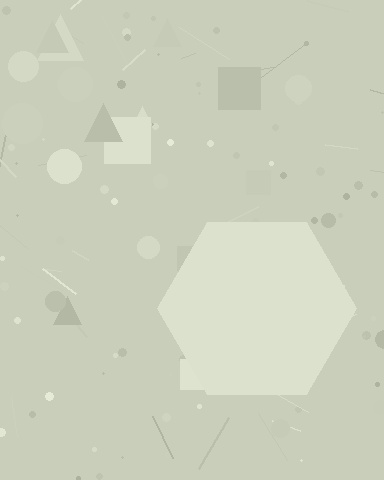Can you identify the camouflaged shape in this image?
The camouflaged shape is a hexagon.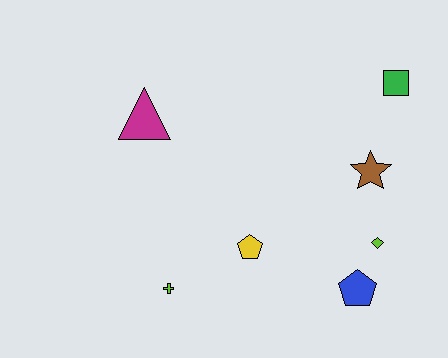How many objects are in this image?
There are 7 objects.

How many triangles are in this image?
There is 1 triangle.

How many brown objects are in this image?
There is 1 brown object.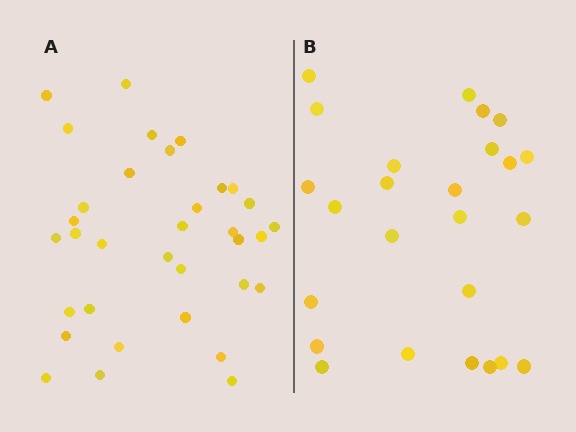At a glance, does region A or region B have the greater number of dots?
Region A (the left region) has more dots.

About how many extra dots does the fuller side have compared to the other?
Region A has roughly 8 or so more dots than region B.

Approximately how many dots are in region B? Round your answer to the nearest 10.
About 20 dots. (The exact count is 25, which rounds to 20.)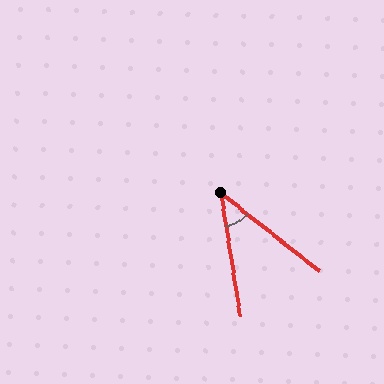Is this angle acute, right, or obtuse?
It is acute.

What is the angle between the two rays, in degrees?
Approximately 43 degrees.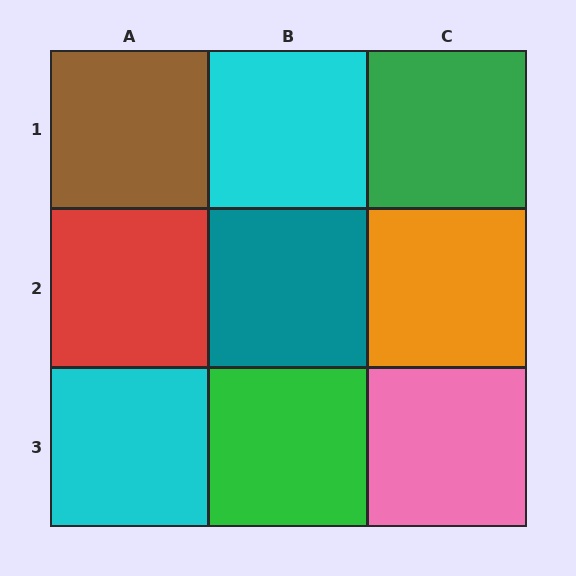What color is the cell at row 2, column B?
Teal.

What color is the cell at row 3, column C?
Pink.